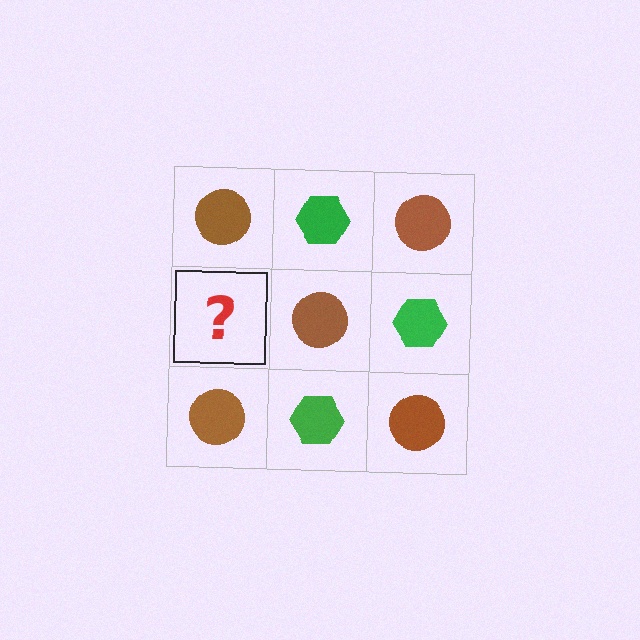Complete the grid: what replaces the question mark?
The question mark should be replaced with a green hexagon.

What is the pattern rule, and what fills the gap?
The rule is that it alternates brown circle and green hexagon in a checkerboard pattern. The gap should be filled with a green hexagon.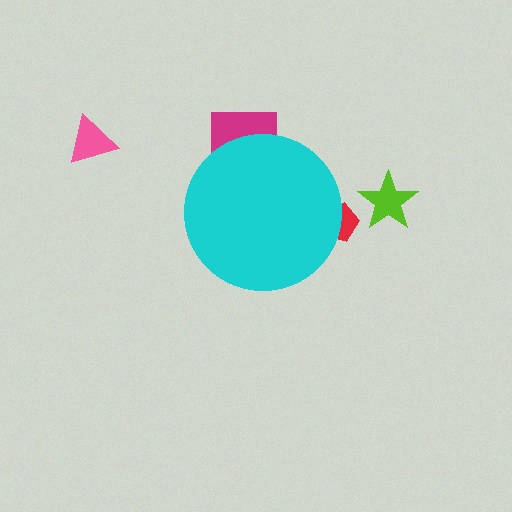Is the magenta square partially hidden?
Yes, the magenta square is partially hidden behind the cyan circle.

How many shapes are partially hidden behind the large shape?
2 shapes are partially hidden.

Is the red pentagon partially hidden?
Yes, the red pentagon is partially hidden behind the cyan circle.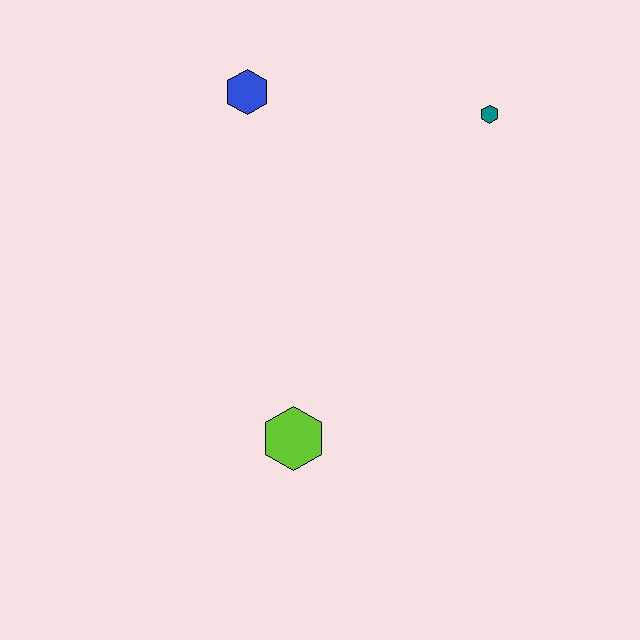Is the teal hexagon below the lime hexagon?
No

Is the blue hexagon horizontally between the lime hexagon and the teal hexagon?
No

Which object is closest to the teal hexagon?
The blue hexagon is closest to the teal hexagon.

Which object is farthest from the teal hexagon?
The lime hexagon is farthest from the teal hexagon.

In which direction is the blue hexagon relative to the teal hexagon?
The blue hexagon is to the left of the teal hexagon.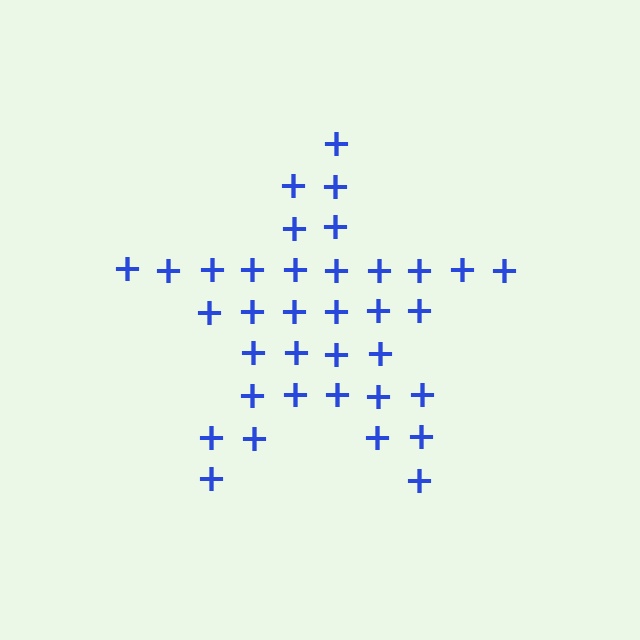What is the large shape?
The large shape is a star.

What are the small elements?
The small elements are plus signs.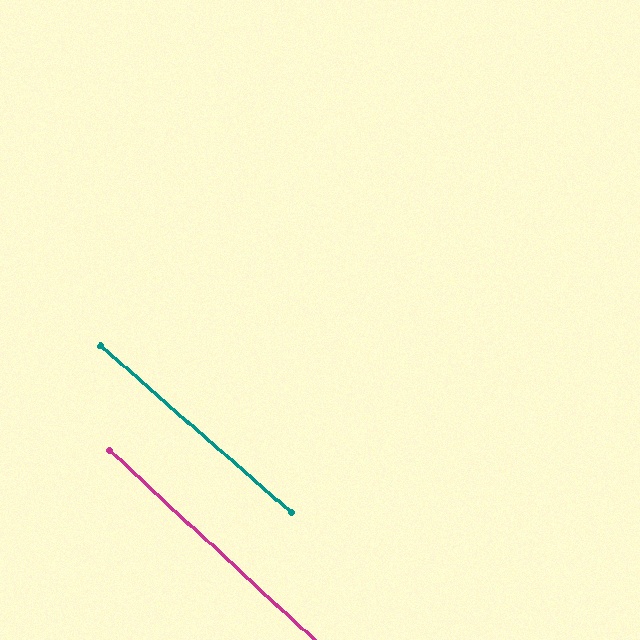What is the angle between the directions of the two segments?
Approximately 2 degrees.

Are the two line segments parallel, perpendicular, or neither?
Parallel — their directions differ by only 1.6°.